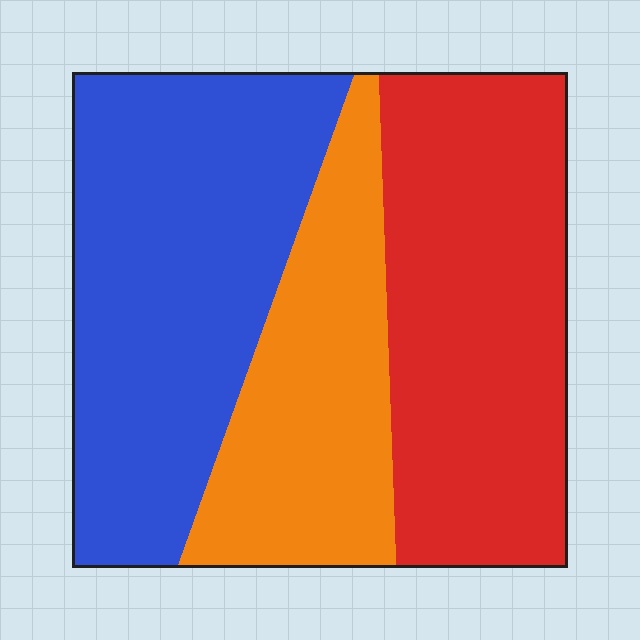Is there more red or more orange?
Red.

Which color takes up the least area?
Orange, at roughly 25%.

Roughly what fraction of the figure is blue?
Blue covers 39% of the figure.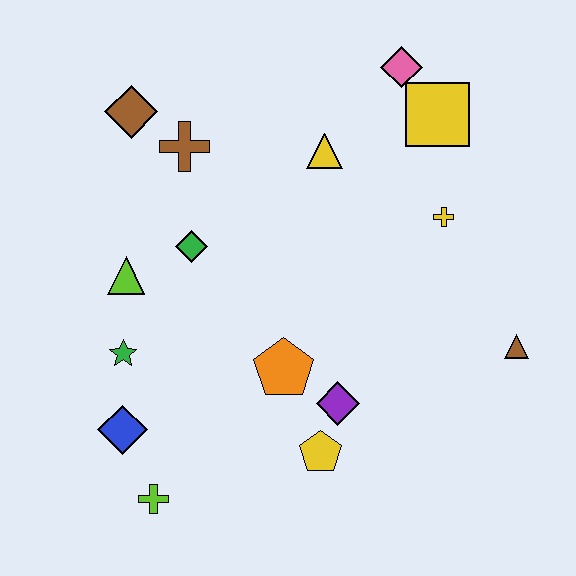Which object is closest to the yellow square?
The pink diamond is closest to the yellow square.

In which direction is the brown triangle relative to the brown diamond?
The brown triangle is to the right of the brown diamond.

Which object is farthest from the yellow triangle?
The lime cross is farthest from the yellow triangle.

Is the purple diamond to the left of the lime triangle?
No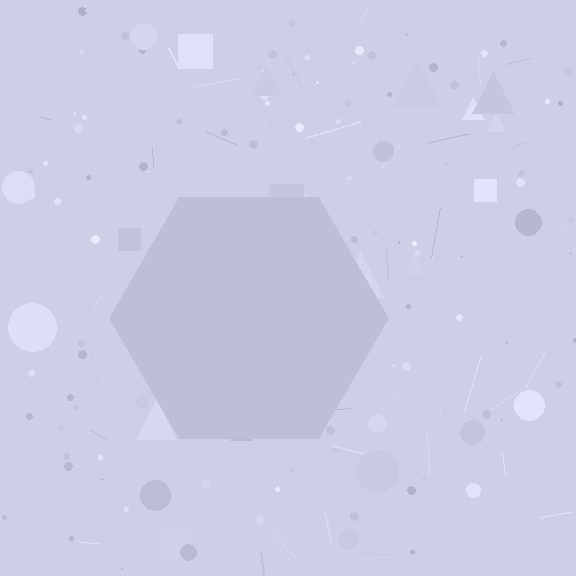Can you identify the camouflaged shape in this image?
The camouflaged shape is a hexagon.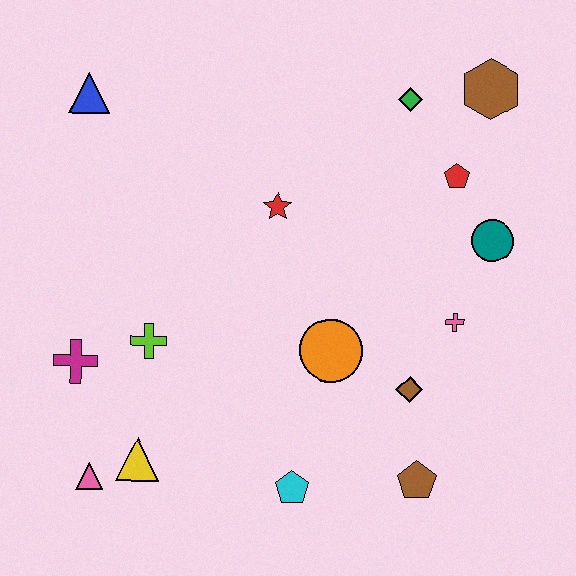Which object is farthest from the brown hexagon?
The pink triangle is farthest from the brown hexagon.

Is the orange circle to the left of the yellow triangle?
No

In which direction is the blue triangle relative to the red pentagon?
The blue triangle is to the left of the red pentagon.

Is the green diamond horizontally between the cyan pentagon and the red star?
No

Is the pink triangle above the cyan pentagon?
Yes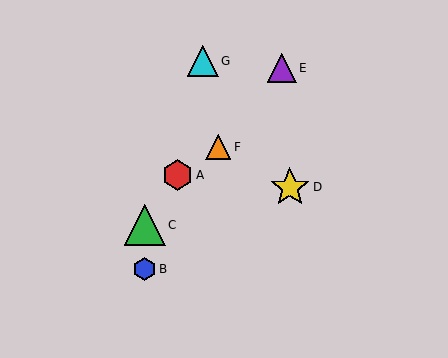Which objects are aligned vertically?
Objects B, C are aligned vertically.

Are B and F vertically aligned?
No, B is at x≈145 and F is at x≈218.